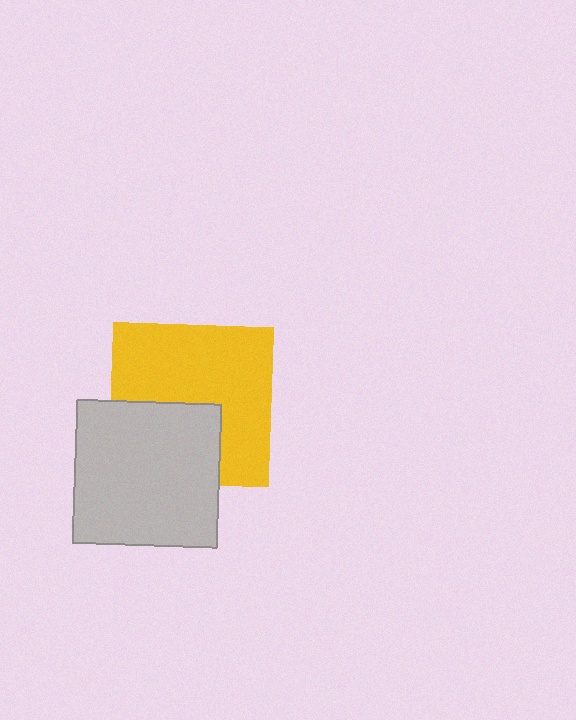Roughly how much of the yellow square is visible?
About half of it is visible (roughly 65%).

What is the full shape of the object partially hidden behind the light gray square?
The partially hidden object is a yellow square.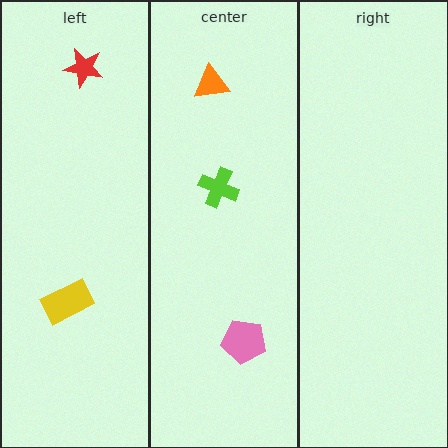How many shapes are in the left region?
2.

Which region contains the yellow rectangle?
The left region.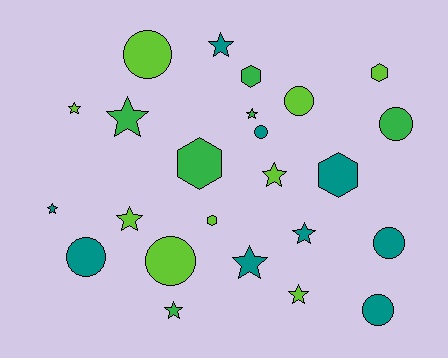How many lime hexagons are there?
There are 2 lime hexagons.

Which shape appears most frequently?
Star, with 11 objects.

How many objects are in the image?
There are 24 objects.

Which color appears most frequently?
Teal, with 9 objects.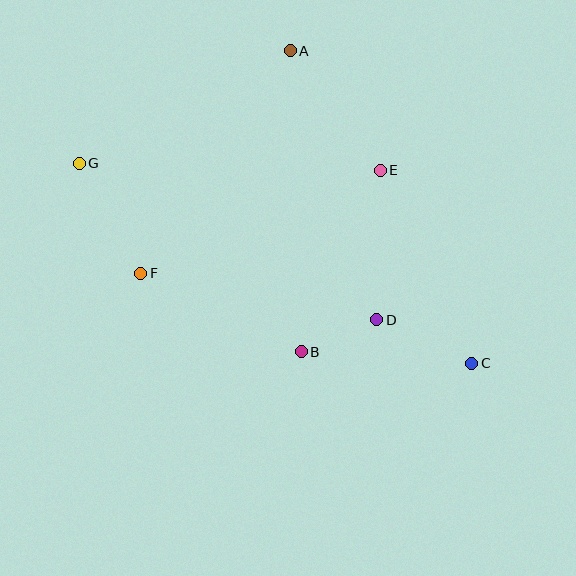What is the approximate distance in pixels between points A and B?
The distance between A and B is approximately 301 pixels.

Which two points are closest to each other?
Points B and D are closest to each other.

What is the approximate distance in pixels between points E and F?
The distance between E and F is approximately 261 pixels.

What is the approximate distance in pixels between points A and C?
The distance between A and C is approximately 362 pixels.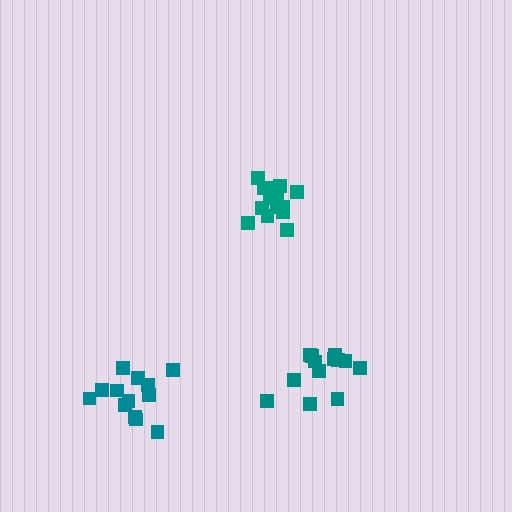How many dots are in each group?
Group 1: 16 dots, Group 2: 14 dots, Group 3: 13 dots (43 total).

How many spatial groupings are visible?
There are 3 spatial groupings.